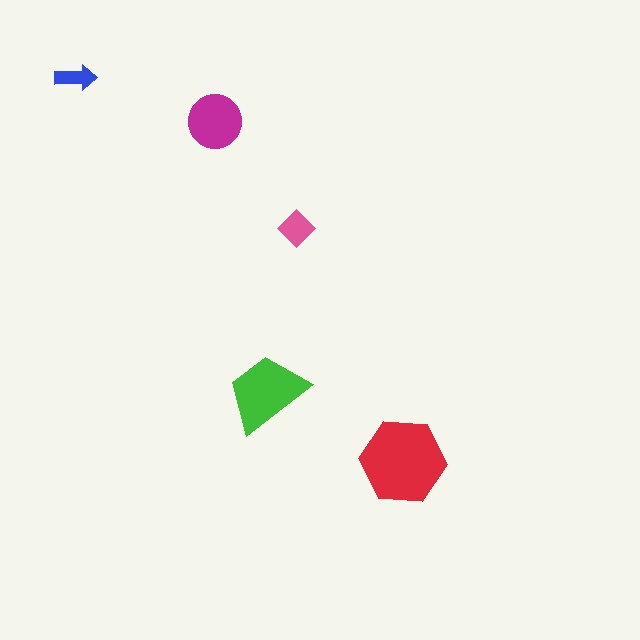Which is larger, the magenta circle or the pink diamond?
The magenta circle.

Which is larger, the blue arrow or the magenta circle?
The magenta circle.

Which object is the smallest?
The blue arrow.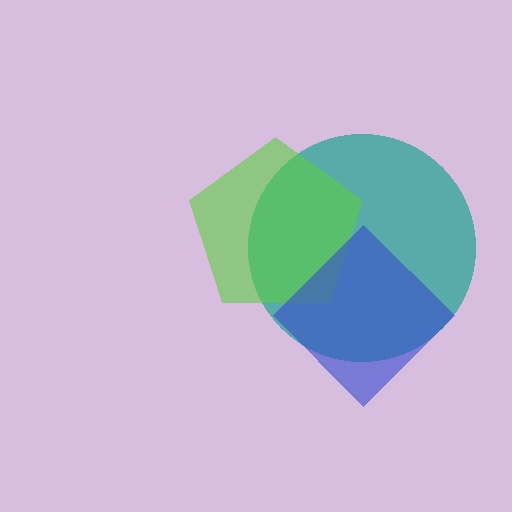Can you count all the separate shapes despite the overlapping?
Yes, there are 3 separate shapes.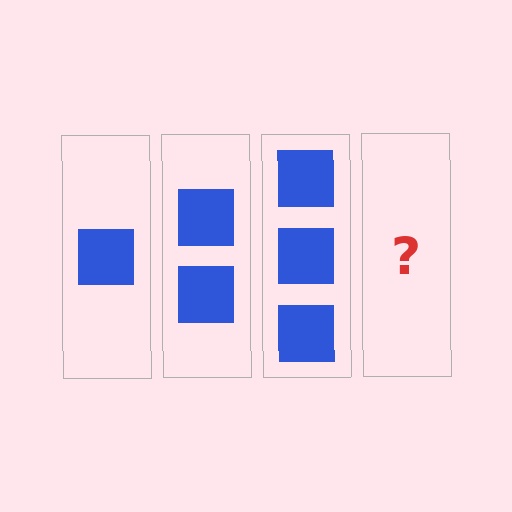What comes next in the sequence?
The next element should be 4 squares.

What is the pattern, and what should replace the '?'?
The pattern is that each step adds one more square. The '?' should be 4 squares.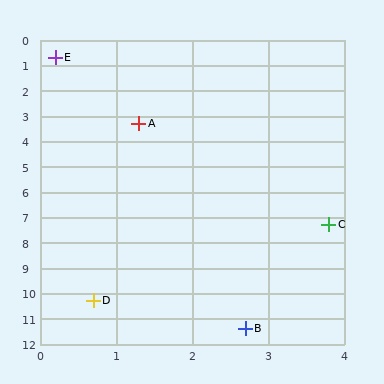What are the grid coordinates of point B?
Point B is at approximately (2.7, 11.4).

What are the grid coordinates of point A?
Point A is at approximately (1.3, 3.3).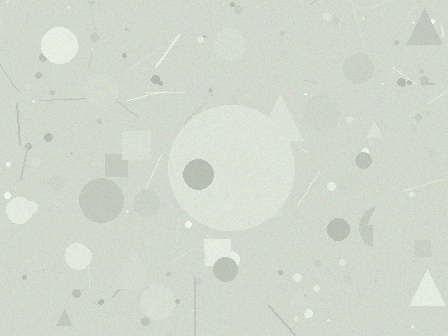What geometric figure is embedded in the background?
A circle is embedded in the background.